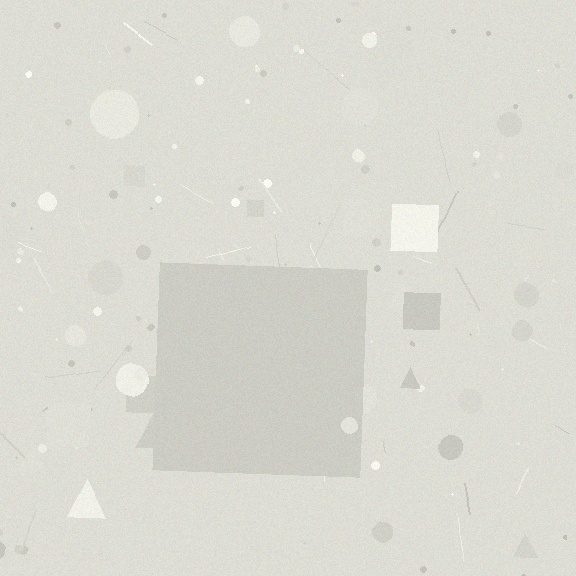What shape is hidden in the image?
A square is hidden in the image.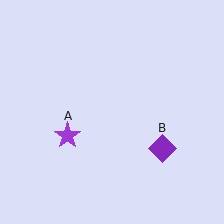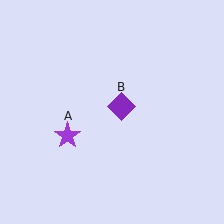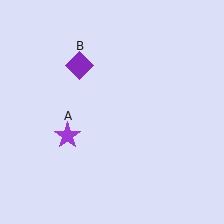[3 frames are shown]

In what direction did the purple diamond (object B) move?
The purple diamond (object B) moved up and to the left.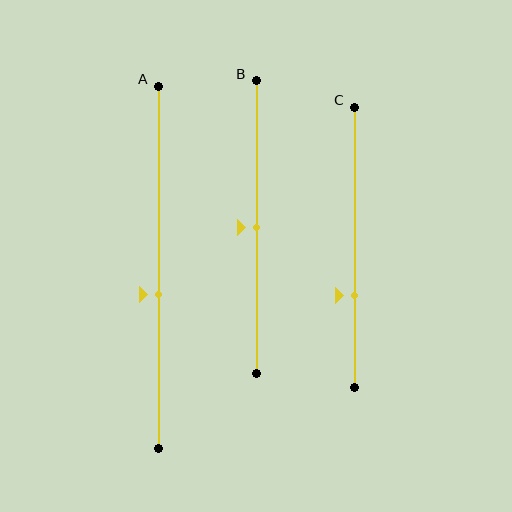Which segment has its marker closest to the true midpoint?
Segment B has its marker closest to the true midpoint.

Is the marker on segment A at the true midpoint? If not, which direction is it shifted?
No, the marker on segment A is shifted downward by about 7% of the segment length.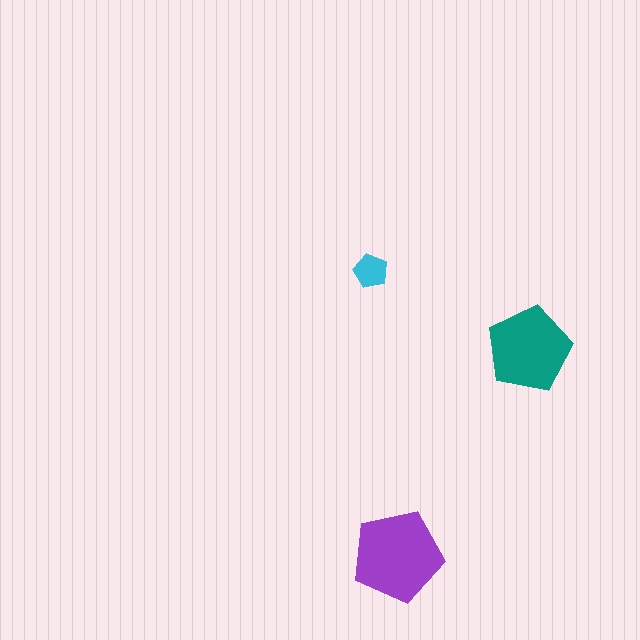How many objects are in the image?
There are 3 objects in the image.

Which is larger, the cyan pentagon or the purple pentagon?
The purple one.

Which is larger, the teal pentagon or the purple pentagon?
The purple one.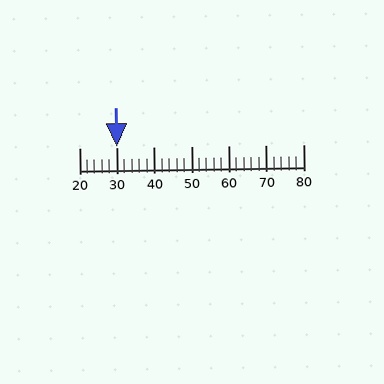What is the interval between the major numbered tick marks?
The major tick marks are spaced 10 units apart.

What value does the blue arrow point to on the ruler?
The blue arrow points to approximately 30.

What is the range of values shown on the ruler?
The ruler shows values from 20 to 80.